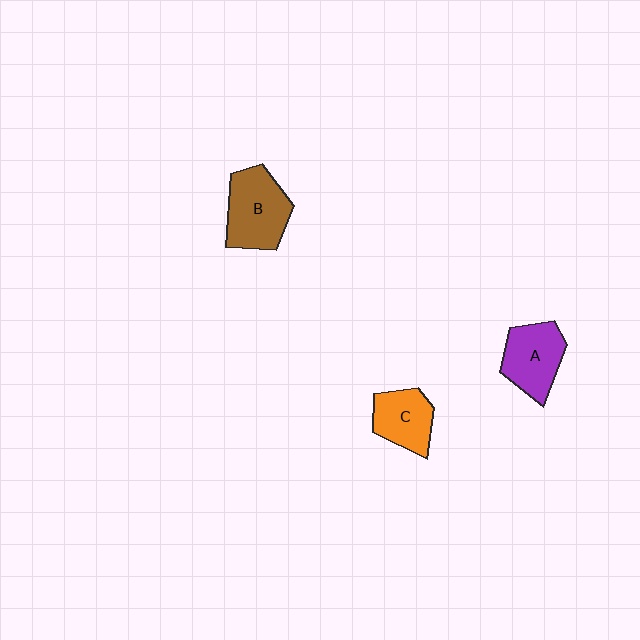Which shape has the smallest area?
Shape C (orange).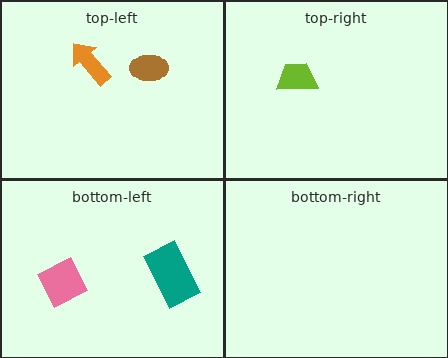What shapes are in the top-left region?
The brown ellipse, the orange arrow.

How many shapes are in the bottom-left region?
2.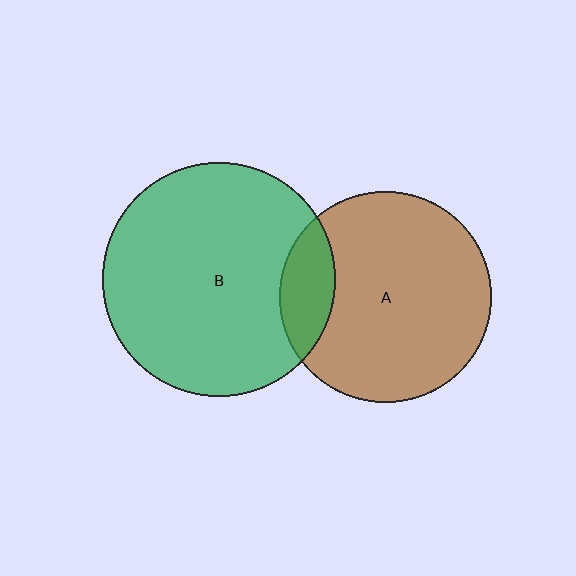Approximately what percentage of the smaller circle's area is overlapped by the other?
Approximately 15%.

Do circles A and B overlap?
Yes.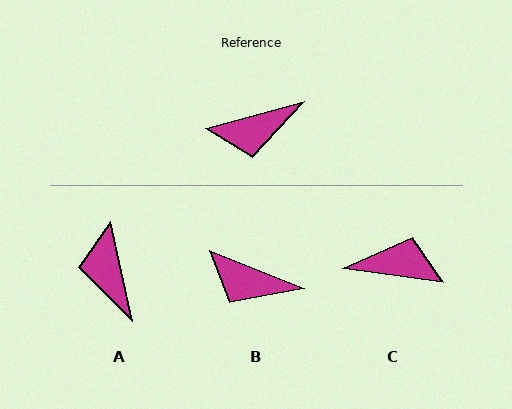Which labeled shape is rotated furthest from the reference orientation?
C, about 156 degrees away.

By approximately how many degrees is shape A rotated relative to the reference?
Approximately 92 degrees clockwise.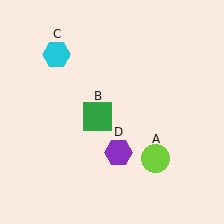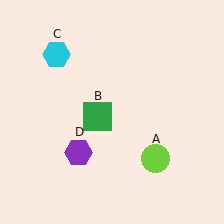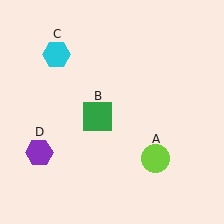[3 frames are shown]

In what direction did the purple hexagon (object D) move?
The purple hexagon (object D) moved left.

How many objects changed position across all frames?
1 object changed position: purple hexagon (object D).